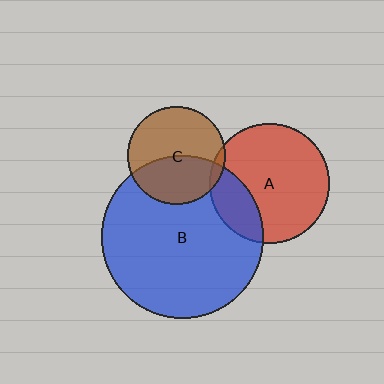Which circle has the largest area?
Circle B (blue).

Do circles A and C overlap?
Yes.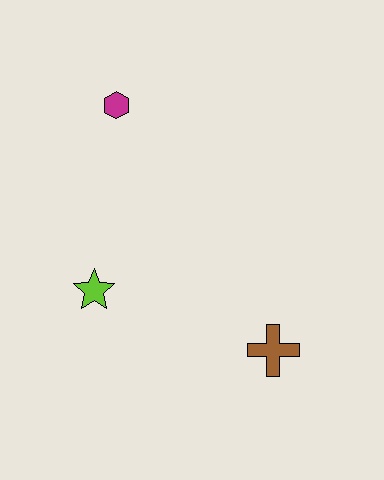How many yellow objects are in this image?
There are no yellow objects.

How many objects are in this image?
There are 3 objects.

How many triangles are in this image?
There are no triangles.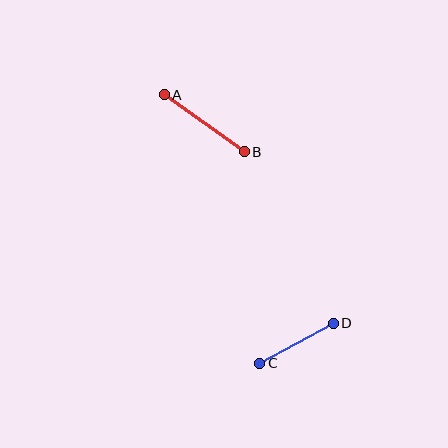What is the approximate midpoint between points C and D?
The midpoint is at approximately (296, 343) pixels.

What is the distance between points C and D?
The distance is approximately 84 pixels.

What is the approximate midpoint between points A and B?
The midpoint is at approximately (204, 123) pixels.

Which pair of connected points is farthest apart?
Points A and B are farthest apart.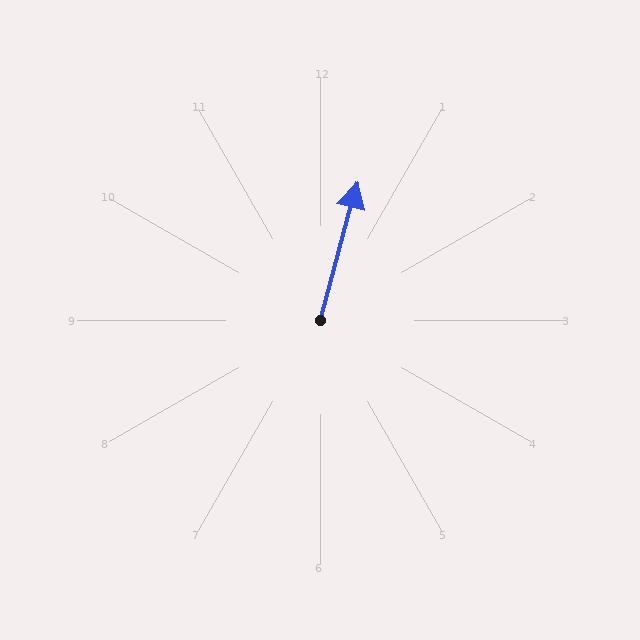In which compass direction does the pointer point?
North.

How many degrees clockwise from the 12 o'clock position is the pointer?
Approximately 15 degrees.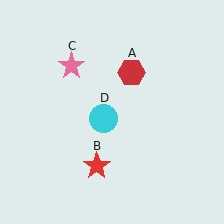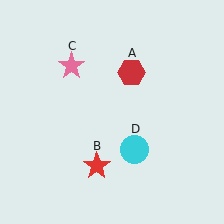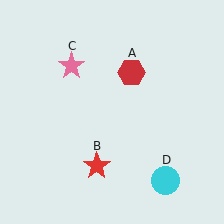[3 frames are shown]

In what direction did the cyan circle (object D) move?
The cyan circle (object D) moved down and to the right.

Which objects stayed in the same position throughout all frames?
Red hexagon (object A) and red star (object B) and pink star (object C) remained stationary.